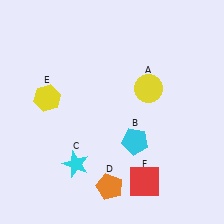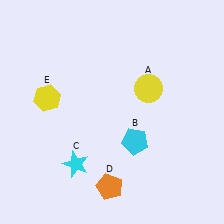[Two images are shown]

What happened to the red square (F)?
The red square (F) was removed in Image 2. It was in the bottom-right area of Image 1.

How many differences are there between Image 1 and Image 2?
There is 1 difference between the two images.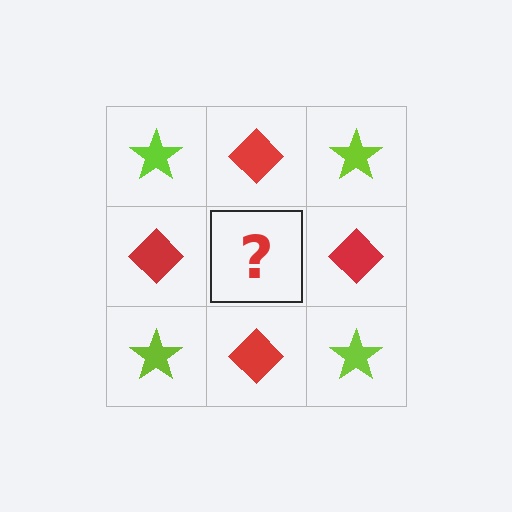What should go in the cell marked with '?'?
The missing cell should contain a lime star.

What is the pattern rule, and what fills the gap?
The rule is that it alternates lime star and red diamond in a checkerboard pattern. The gap should be filled with a lime star.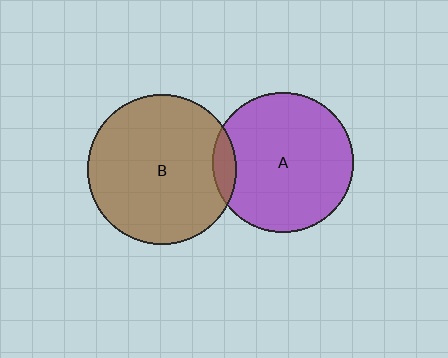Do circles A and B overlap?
Yes.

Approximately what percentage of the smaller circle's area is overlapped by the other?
Approximately 10%.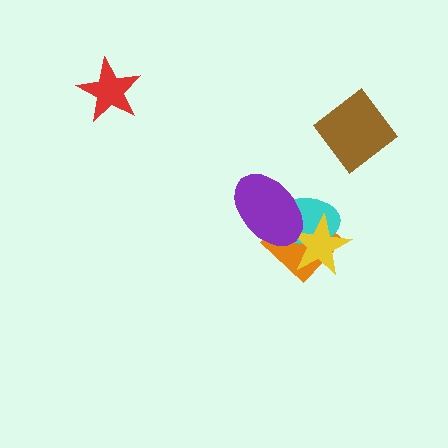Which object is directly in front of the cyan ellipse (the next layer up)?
The yellow star is directly in front of the cyan ellipse.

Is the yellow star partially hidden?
Yes, it is partially covered by another shape.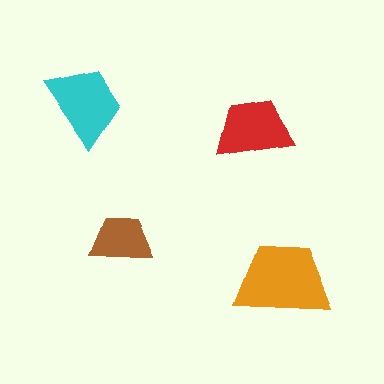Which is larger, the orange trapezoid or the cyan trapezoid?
The orange one.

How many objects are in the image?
There are 4 objects in the image.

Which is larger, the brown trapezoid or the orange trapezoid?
The orange one.